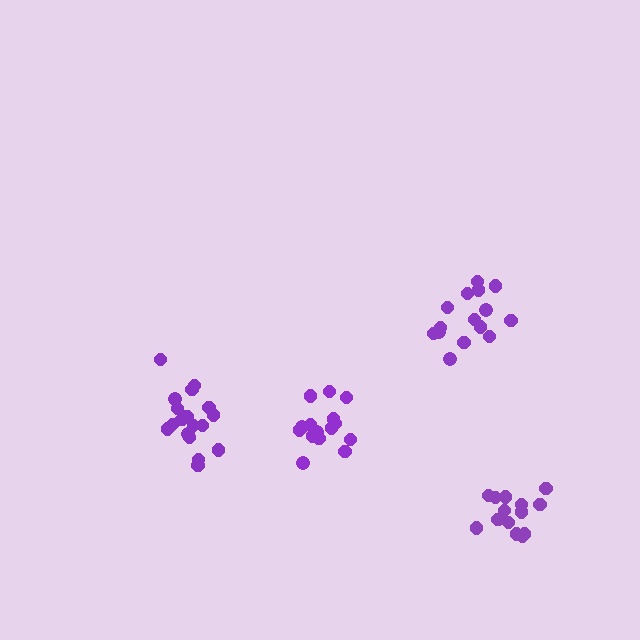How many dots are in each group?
Group 1: 18 dots, Group 2: 15 dots, Group 3: 15 dots, Group 4: 14 dots (62 total).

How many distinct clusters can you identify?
There are 4 distinct clusters.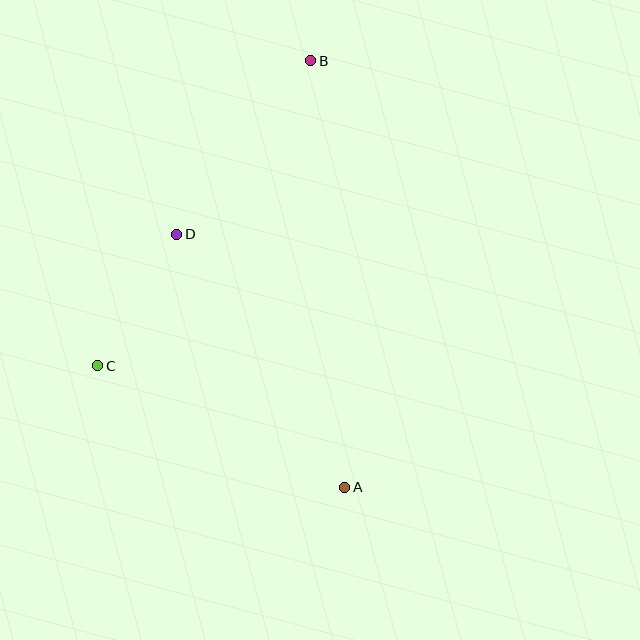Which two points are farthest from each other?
Points A and B are farthest from each other.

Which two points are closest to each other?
Points C and D are closest to each other.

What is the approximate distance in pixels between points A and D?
The distance between A and D is approximately 304 pixels.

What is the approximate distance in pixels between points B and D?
The distance between B and D is approximately 220 pixels.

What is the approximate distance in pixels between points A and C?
The distance between A and C is approximately 276 pixels.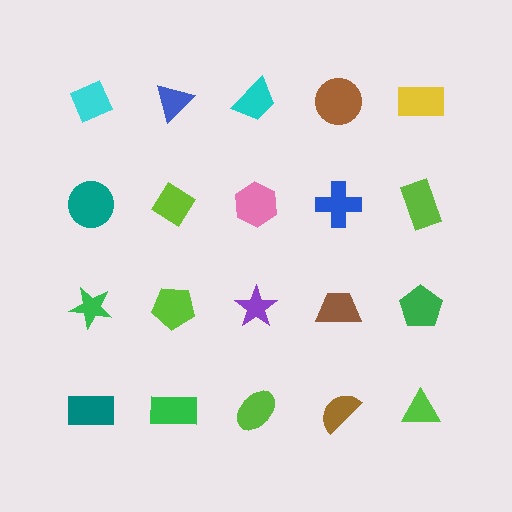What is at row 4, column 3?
A lime ellipse.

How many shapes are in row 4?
5 shapes.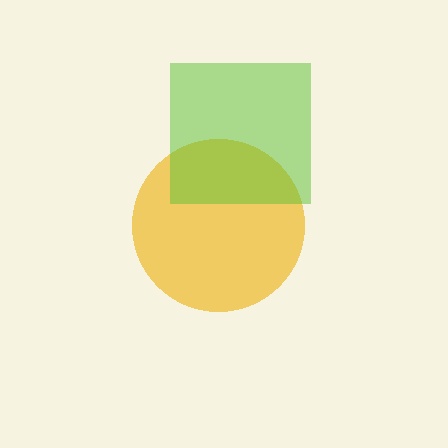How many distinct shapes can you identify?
There are 2 distinct shapes: a yellow circle, a lime square.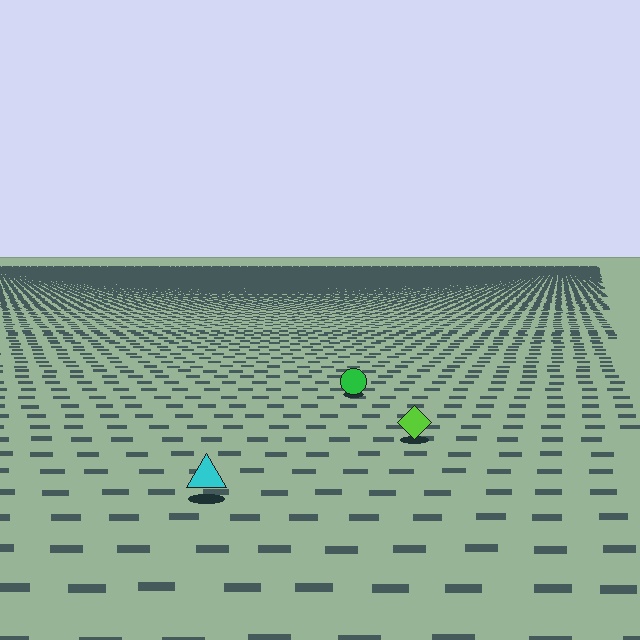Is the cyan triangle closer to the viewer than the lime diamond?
Yes. The cyan triangle is closer — you can tell from the texture gradient: the ground texture is coarser near it.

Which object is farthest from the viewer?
The green circle is farthest from the viewer. It appears smaller and the ground texture around it is denser.